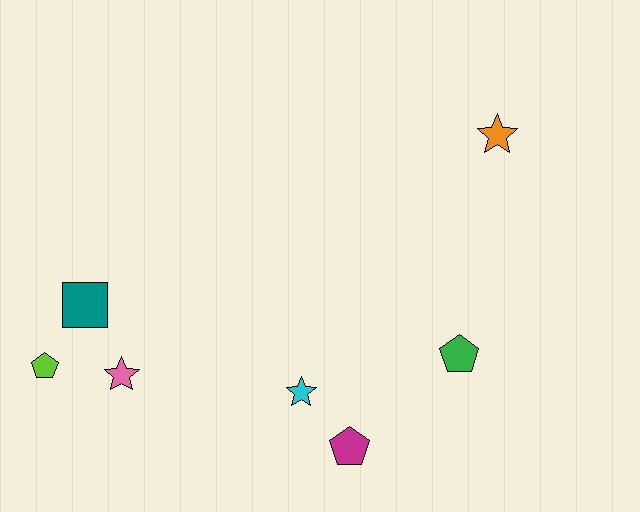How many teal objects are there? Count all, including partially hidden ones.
There is 1 teal object.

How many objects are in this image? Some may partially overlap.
There are 7 objects.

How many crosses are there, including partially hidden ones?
There are no crosses.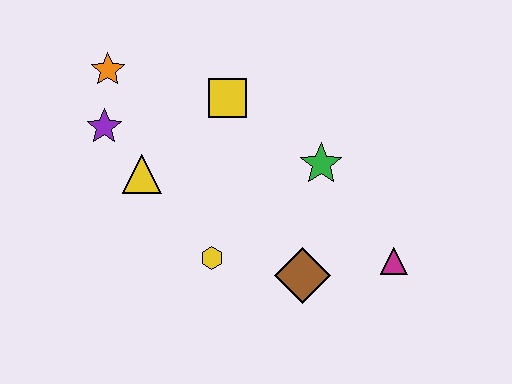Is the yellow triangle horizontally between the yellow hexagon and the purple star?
Yes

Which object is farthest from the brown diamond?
The orange star is farthest from the brown diamond.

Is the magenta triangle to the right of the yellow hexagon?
Yes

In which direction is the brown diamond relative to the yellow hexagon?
The brown diamond is to the right of the yellow hexagon.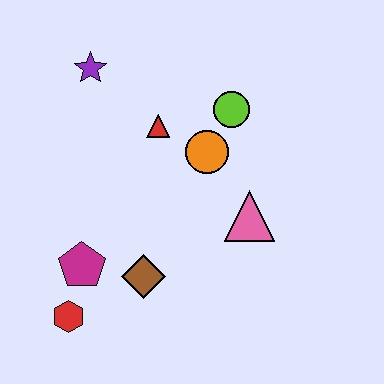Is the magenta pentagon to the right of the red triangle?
No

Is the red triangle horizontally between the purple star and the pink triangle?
Yes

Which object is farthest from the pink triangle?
The purple star is farthest from the pink triangle.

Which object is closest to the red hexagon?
The magenta pentagon is closest to the red hexagon.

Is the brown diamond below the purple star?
Yes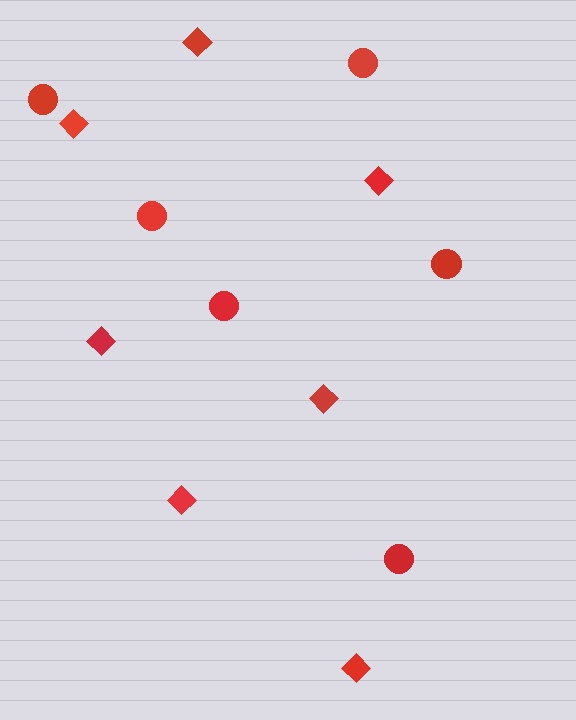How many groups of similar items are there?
There are 2 groups: one group of circles (6) and one group of diamonds (7).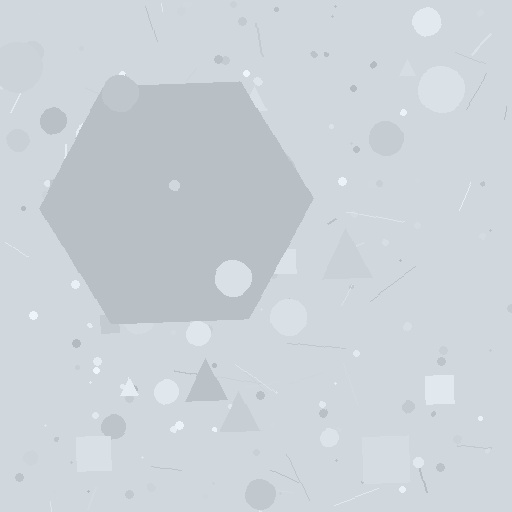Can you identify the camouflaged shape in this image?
The camouflaged shape is a hexagon.